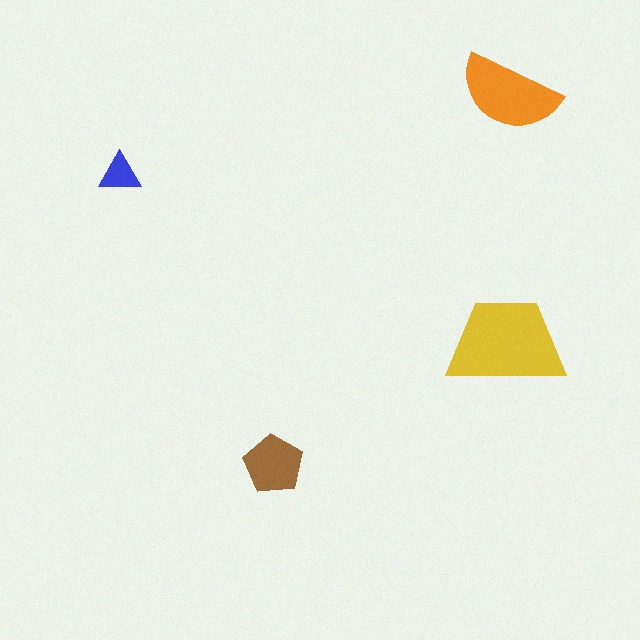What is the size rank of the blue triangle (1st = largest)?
4th.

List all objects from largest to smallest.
The yellow trapezoid, the orange semicircle, the brown pentagon, the blue triangle.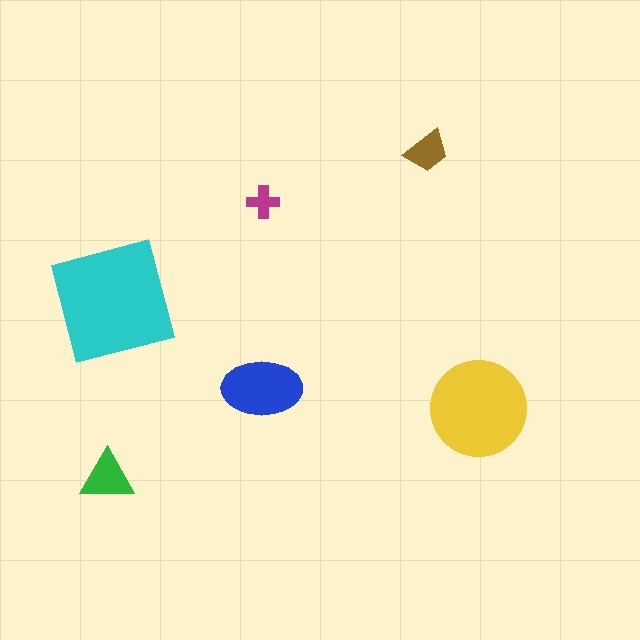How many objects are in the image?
There are 6 objects in the image.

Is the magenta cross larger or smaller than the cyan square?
Smaller.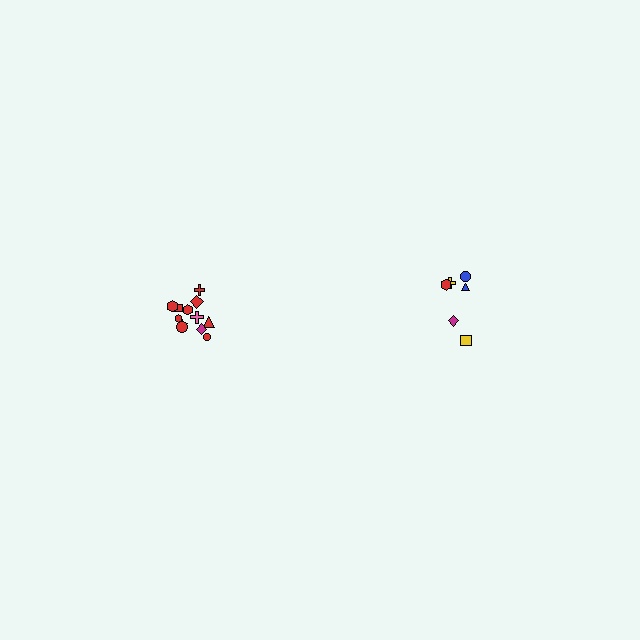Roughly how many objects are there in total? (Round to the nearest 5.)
Roughly 20 objects in total.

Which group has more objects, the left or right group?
The left group.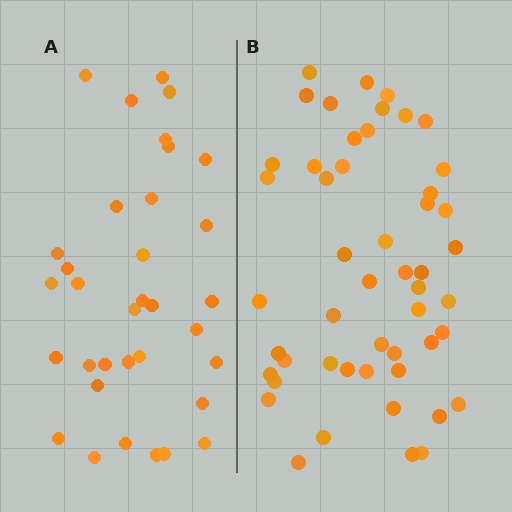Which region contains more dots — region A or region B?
Region B (the right region) has more dots.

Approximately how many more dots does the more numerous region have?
Region B has approximately 15 more dots than region A.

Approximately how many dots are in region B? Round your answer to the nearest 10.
About 50 dots.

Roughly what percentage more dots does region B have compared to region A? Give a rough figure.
About 45% more.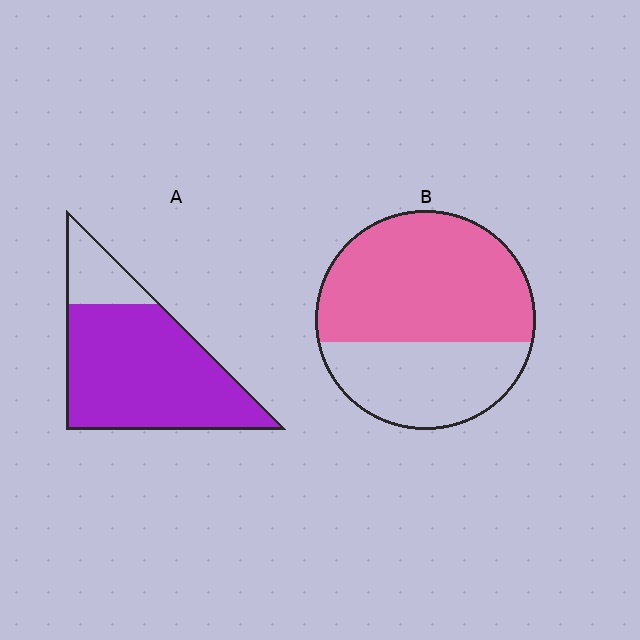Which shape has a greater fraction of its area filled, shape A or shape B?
Shape A.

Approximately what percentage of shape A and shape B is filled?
A is approximately 80% and B is approximately 65%.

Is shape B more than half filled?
Yes.